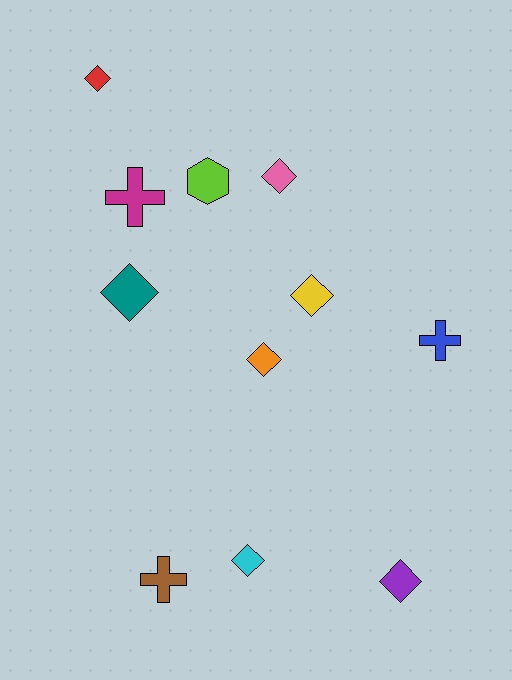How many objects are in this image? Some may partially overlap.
There are 11 objects.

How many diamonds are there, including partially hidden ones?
There are 7 diamonds.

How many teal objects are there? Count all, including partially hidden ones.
There is 1 teal object.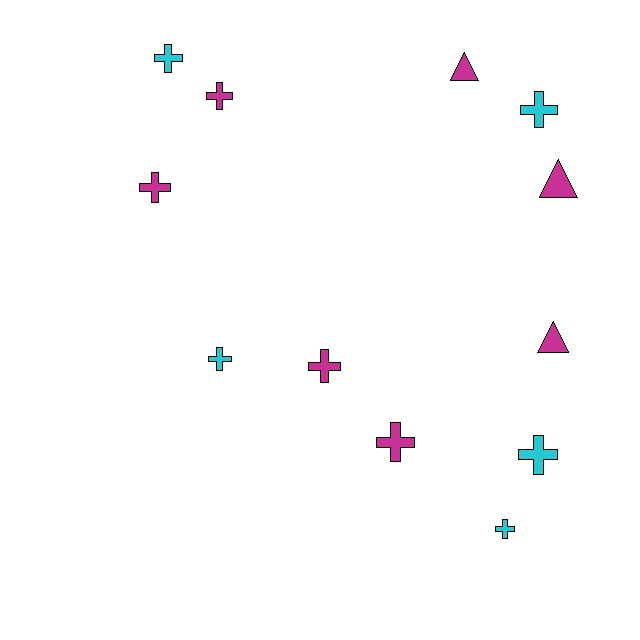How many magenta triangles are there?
There are 3 magenta triangles.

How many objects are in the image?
There are 12 objects.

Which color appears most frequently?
Magenta, with 7 objects.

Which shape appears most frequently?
Cross, with 9 objects.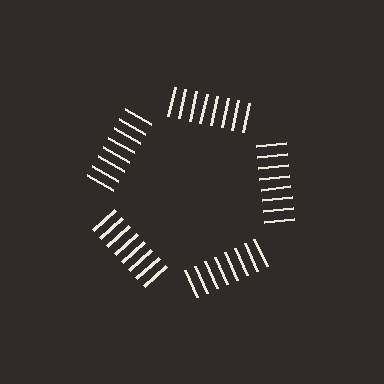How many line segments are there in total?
40 — 8 along each of the 5 edges.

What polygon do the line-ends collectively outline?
An illusory pentagon — the line segments terminate on its edges but no continuous stroke is drawn.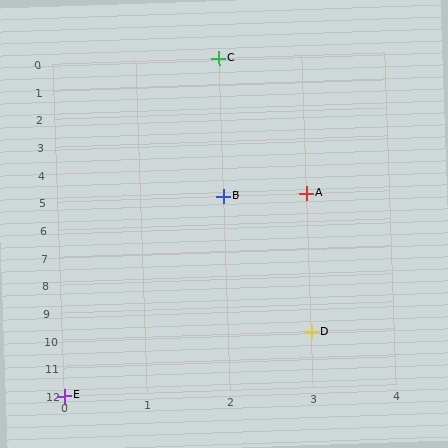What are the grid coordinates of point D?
Point D is at grid coordinates (3, 10).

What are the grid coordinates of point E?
Point E is at grid coordinates (0, 12).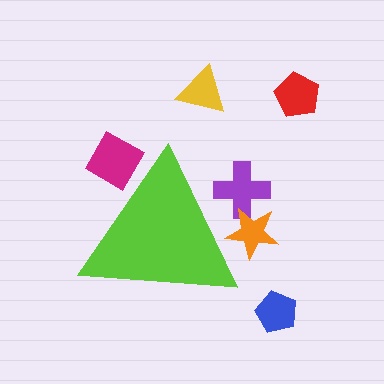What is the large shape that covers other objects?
A lime triangle.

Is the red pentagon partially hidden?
No, the red pentagon is fully visible.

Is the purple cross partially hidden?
Yes, the purple cross is partially hidden behind the lime triangle.